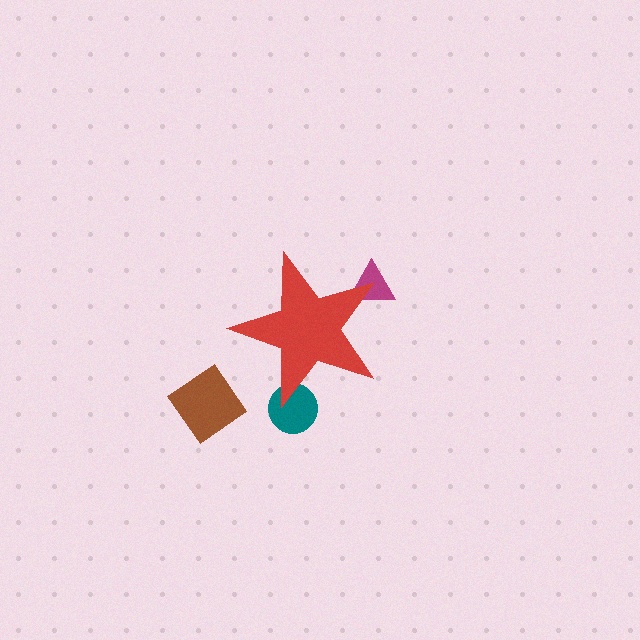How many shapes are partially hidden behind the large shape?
2 shapes are partially hidden.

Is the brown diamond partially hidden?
No, the brown diamond is fully visible.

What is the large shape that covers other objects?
A red star.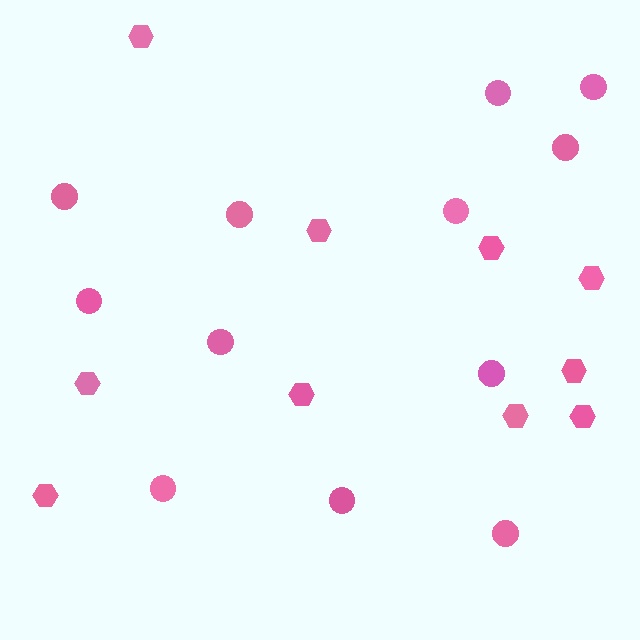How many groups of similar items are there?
There are 2 groups: one group of hexagons (10) and one group of circles (12).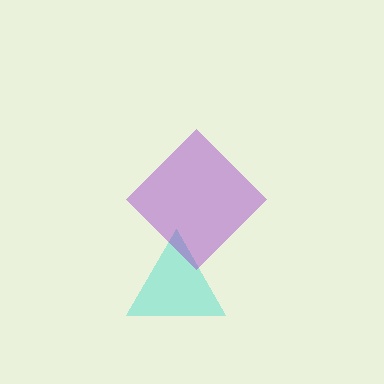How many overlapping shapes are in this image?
There are 2 overlapping shapes in the image.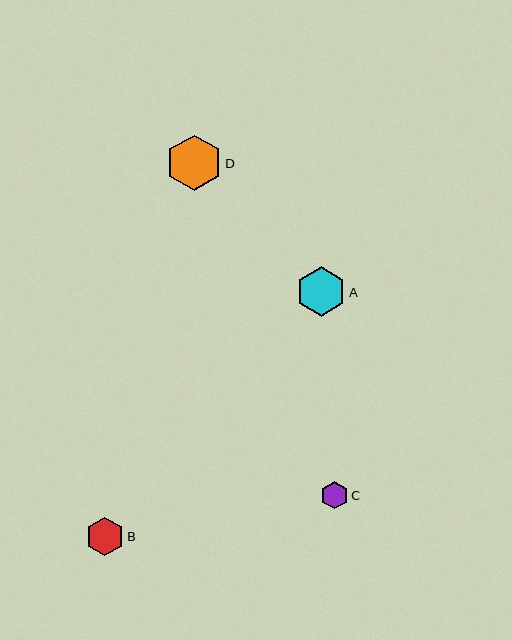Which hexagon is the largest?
Hexagon D is the largest with a size of approximately 56 pixels.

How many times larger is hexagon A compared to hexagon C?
Hexagon A is approximately 1.8 times the size of hexagon C.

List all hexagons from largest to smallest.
From largest to smallest: D, A, B, C.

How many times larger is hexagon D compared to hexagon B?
Hexagon D is approximately 1.4 times the size of hexagon B.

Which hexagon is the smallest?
Hexagon C is the smallest with a size of approximately 28 pixels.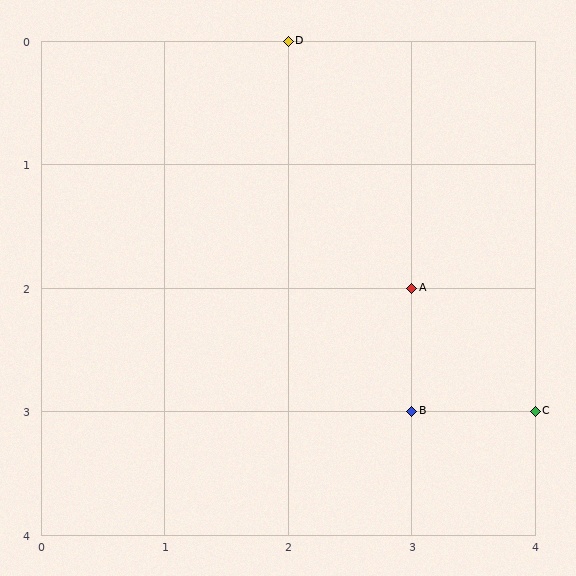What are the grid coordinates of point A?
Point A is at grid coordinates (3, 2).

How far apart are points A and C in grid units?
Points A and C are 1 column and 1 row apart (about 1.4 grid units diagonally).